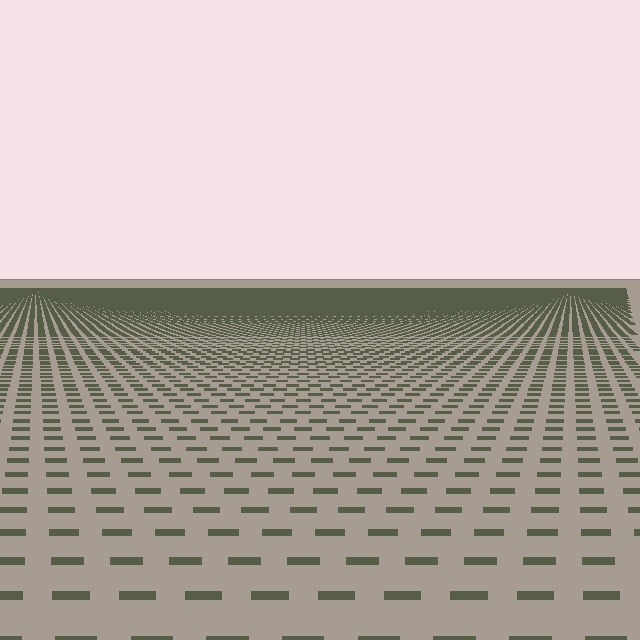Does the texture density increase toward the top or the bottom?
Density increases toward the top.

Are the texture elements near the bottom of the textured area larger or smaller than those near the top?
Larger. Near the bottom, elements are closer to the viewer and appear at a bigger on-screen size.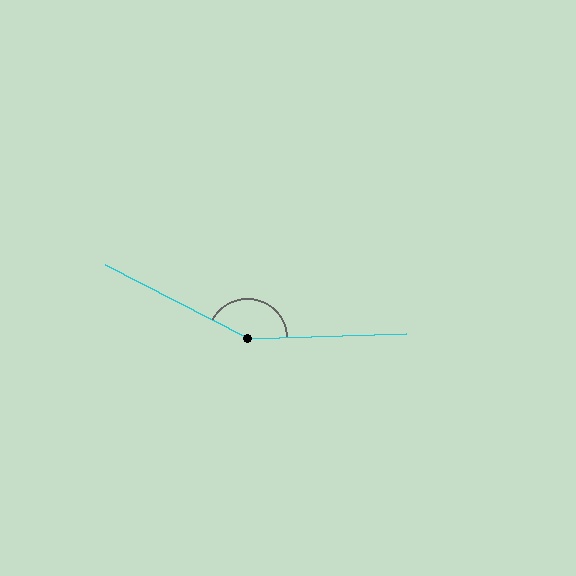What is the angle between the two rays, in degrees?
Approximately 151 degrees.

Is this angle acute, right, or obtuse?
It is obtuse.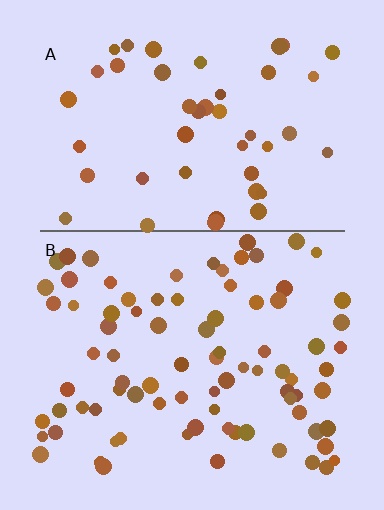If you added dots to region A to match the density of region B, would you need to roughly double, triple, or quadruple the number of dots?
Approximately double.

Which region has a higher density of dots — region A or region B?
B (the bottom).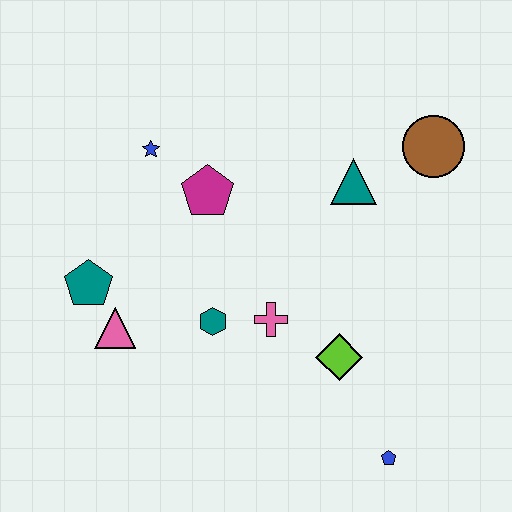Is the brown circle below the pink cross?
No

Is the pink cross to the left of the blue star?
No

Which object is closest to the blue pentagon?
The lime diamond is closest to the blue pentagon.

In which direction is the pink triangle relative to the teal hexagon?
The pink triangle is to the left of the teal hexagon.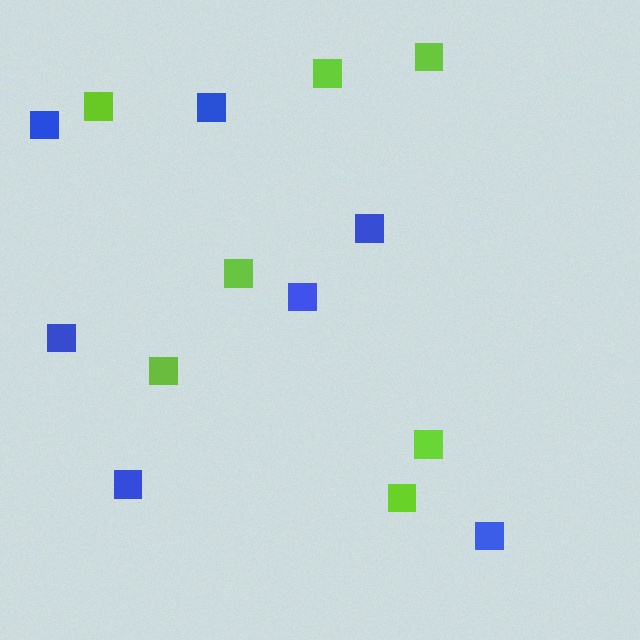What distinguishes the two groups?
There are 2 groups: one group of blue squares (7) and one group of lime squares (7).